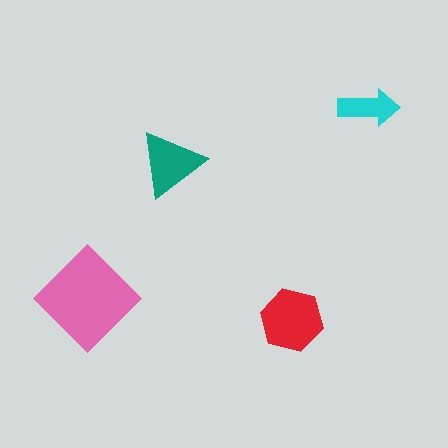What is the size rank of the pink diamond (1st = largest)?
1st.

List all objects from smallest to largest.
The cyan arrow, the teal triangle, the red hexagon, the pink diamond.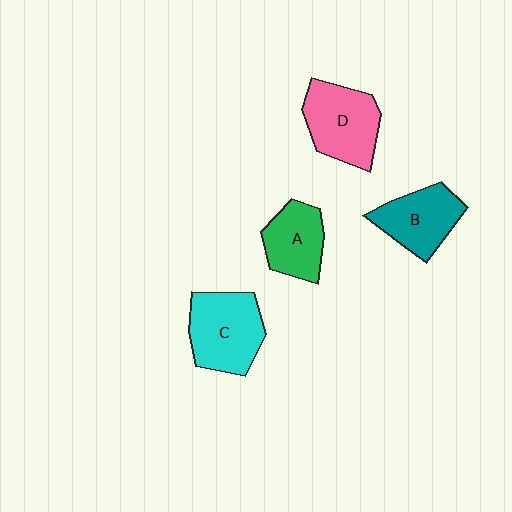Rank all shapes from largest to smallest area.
From largest to smallest: C (cyan), D (pink), B (teal), A (green).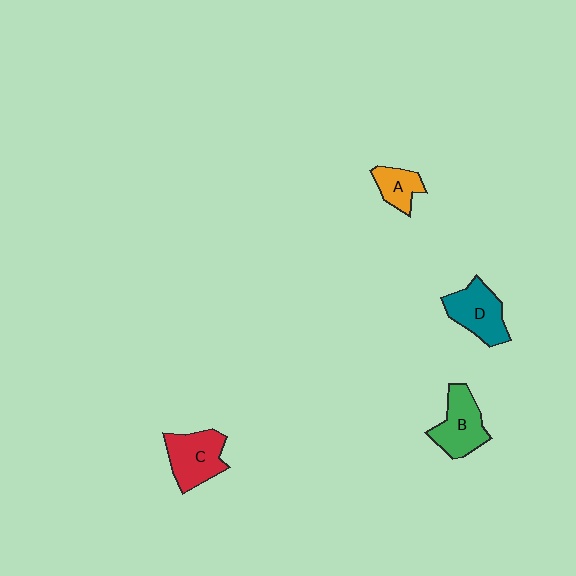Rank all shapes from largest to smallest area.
From largest to smallest: C (red), D (teal), B (green), A (orange).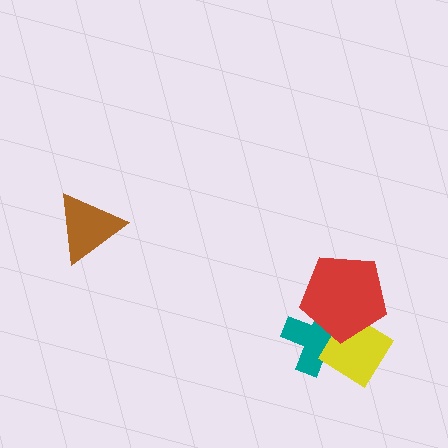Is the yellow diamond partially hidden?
Yes, it is partially covered by another shape.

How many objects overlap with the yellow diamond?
2 objects overlap with the yellow diamond.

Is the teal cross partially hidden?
Yes, it is partially covered by another shape.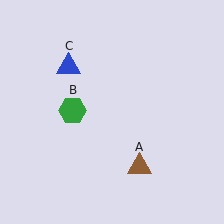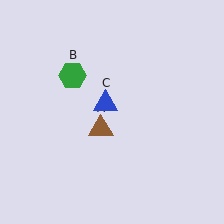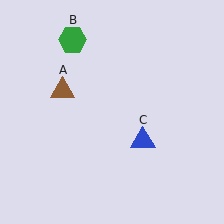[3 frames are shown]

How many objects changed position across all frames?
3 objects changed position: brown triangle (object A), green hexagon (object B), blue triangle (object C).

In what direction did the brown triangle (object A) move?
The brown triangle (object A) moved up and to the left.